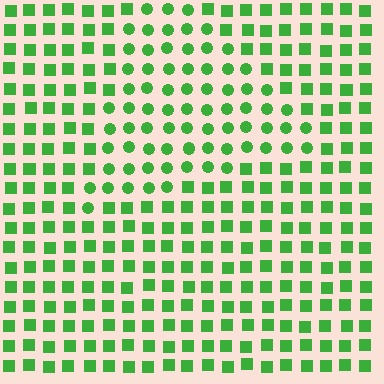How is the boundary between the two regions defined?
The boundary is defined by a change in element shape: circles inside vs. squares outside. All elements share the same color and spacing.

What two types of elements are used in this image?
The image uses circles inside the triangle region and squares outside it.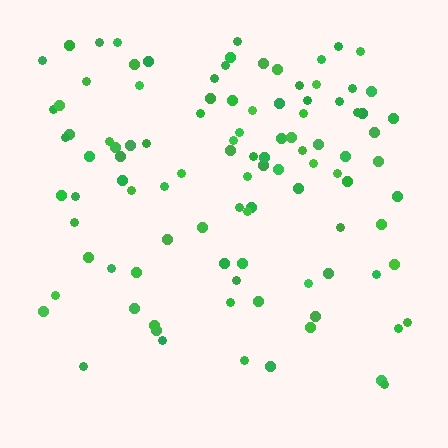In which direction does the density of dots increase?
From bottom to top, with the top side densest.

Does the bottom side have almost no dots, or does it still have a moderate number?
Still a moderate number, just noticeably fewer than the top.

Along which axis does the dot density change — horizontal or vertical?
Vertical.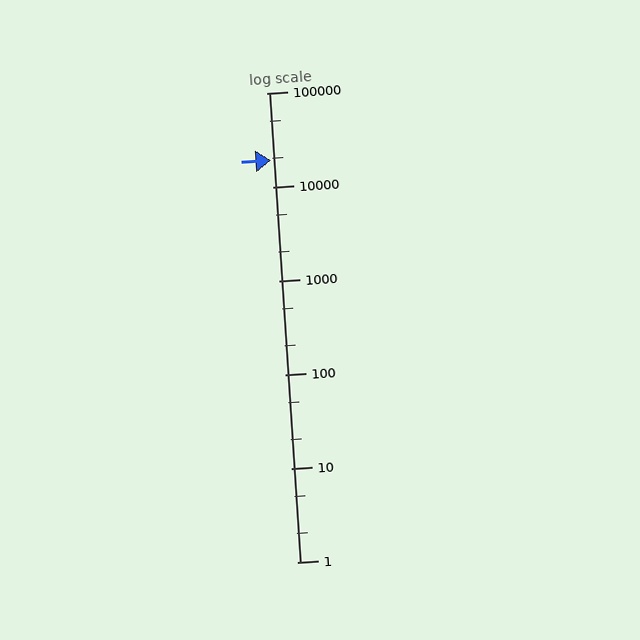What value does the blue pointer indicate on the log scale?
The pointer indicates approximately 19000.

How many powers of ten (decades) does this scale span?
The scale spans 5 decades, from 1 to 100000.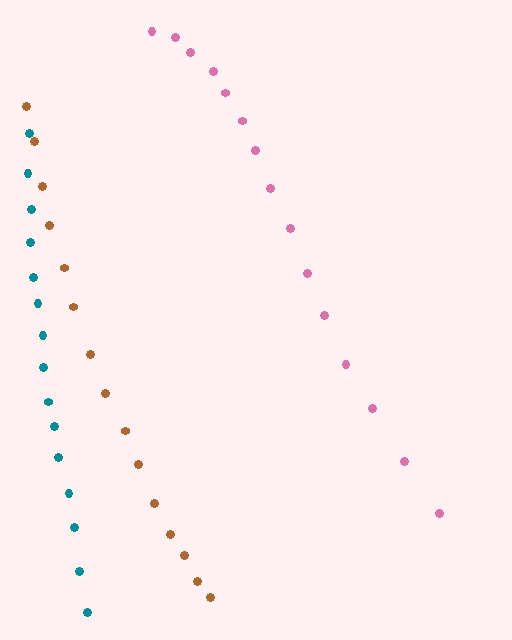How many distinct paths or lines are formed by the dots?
There are 3 distinct paths.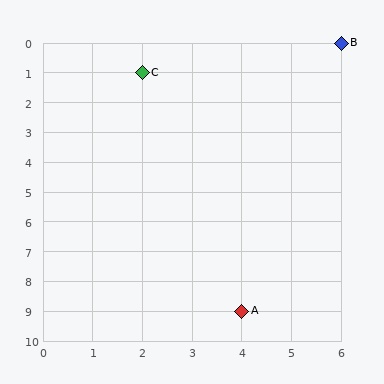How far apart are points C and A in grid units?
Points C and A are 2 columns and 8 rows apart (about 8.2 grid units diagonally).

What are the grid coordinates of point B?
Point B is at grid coordinates (6, 0).